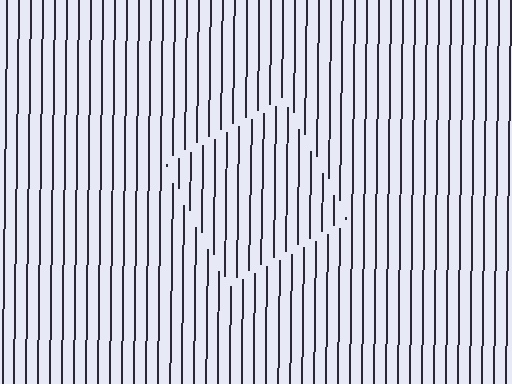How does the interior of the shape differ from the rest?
The interior of the shape contains the same grating, shifted by half a period — the contour is defined by the phase discontinuity where line-ends from the inner and outer gratings abut.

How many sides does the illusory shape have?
4 sides — the line-ends trace a square.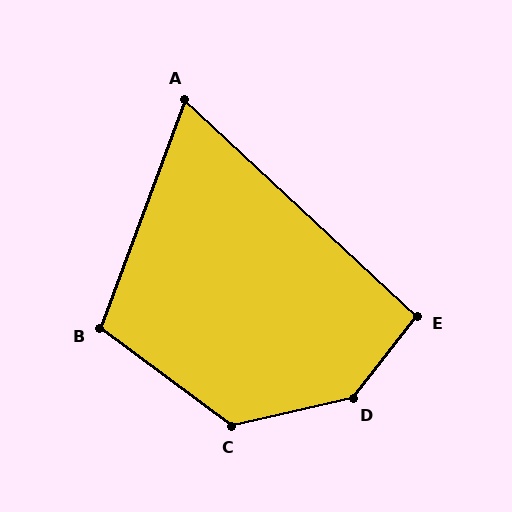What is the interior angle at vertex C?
Approximately 130 degrees (obtuse).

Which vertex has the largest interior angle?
D, at approximately 141 degrees.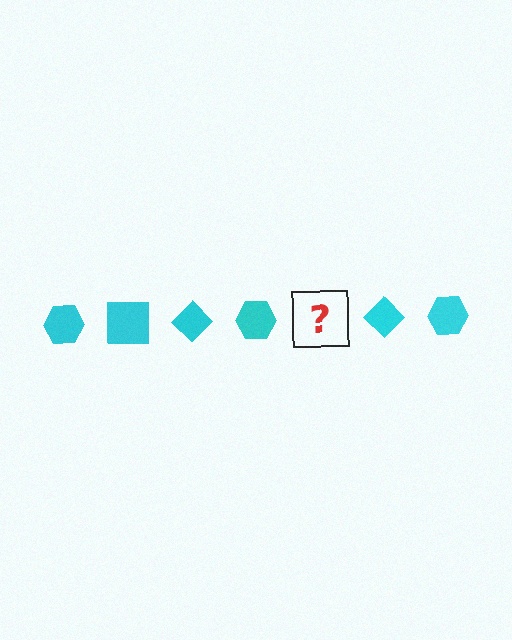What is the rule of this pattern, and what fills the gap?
The rule is that the pattern cycles through hexagon, square, diamond shapes in cyan. The gap should be filled with a cyan square.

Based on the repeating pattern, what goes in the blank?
The blank should be a cyan square.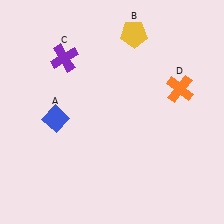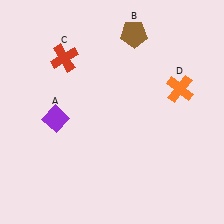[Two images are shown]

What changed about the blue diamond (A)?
In Image 1, A is blue. In Image 2, it changed to purple.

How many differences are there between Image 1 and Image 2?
There are 3 differences between the two images.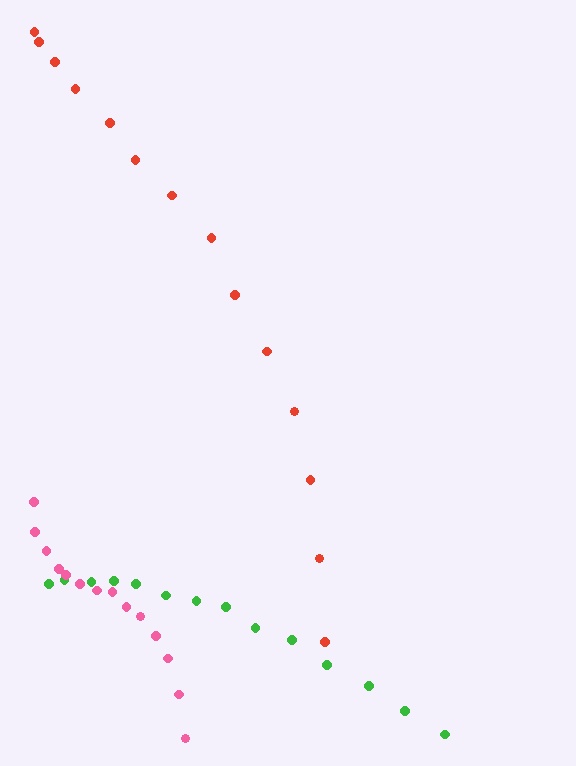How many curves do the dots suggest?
There are 3 distinct paths.